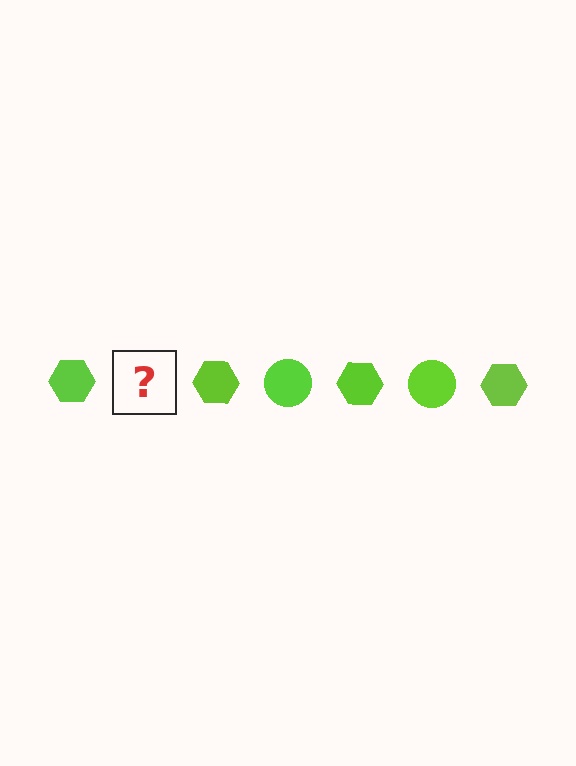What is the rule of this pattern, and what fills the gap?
The rule is that the pattern cycles through hexagon, circle shapes in lime. The gap should be filled with a lime circle.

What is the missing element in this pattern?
The missing element is a lime circle.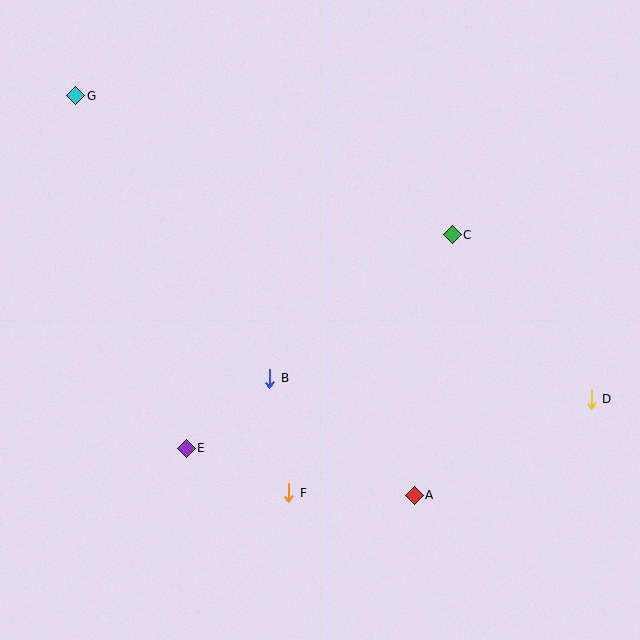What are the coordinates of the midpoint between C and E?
The midpoint between C and E is at (319, 342).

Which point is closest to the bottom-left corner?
Point E is closest to the bottom-left corner.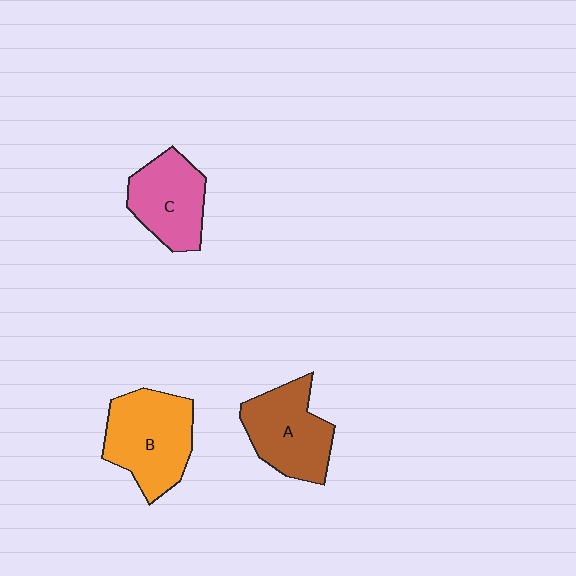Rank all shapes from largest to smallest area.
From largest to smallest: B (orange), A (brown), C (pink).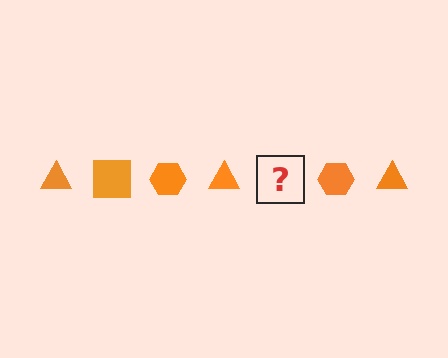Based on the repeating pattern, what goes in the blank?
The blank should be an orange square.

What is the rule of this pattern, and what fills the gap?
The rule is that the pattern cycles through triangle, square, hexagon shapes in orange. The gap should be filled with an orange square.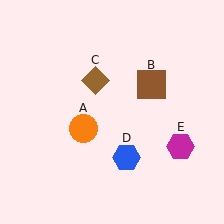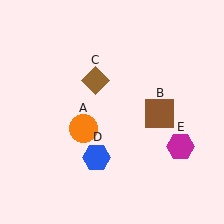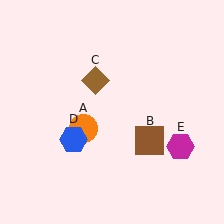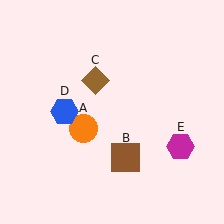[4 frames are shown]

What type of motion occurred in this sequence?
The brown square (object B), blue hexagon (object D) rotated clockwise around the center of the scene.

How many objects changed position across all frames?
2 objects changed position: brown square (object B), blue hexagon (object D).